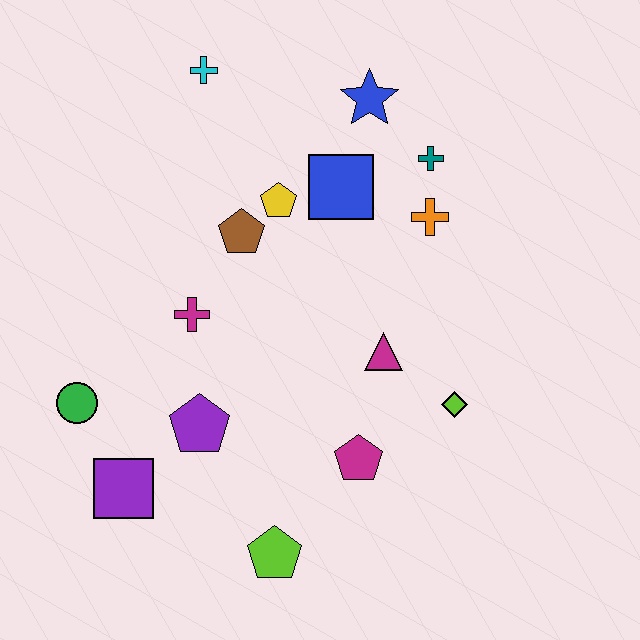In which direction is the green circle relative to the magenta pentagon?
The green circle is to the left of the magenta pentagon.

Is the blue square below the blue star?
Yes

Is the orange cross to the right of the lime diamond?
No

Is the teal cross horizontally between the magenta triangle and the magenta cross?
No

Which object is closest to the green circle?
The purple square is closest to the green circle.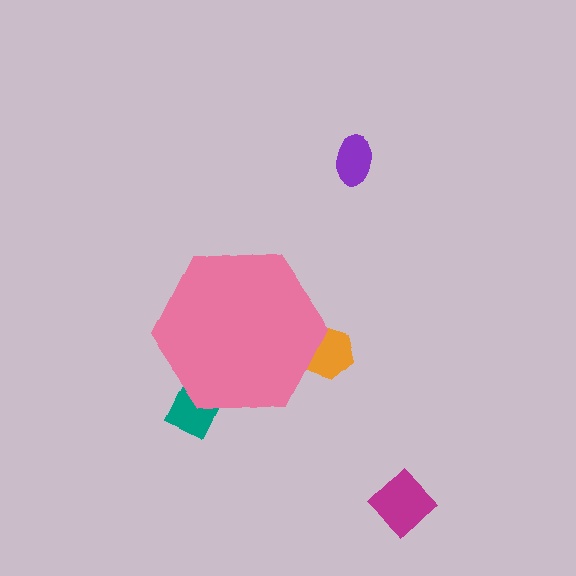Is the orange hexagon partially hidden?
Yes, the orange hexagon is partially hidden behind the pink hexagon.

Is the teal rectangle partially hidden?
Yes, the teal rectangle is partially hidden behind the pink hexagon.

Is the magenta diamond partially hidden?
No, the magenta diamond is fully visible.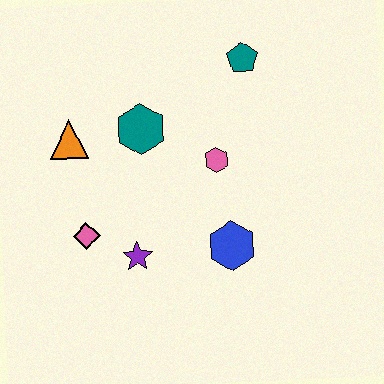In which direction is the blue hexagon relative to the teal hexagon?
The blue hexagon is below the teal hexagon.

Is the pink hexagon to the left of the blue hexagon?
Yes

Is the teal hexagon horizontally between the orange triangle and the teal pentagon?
Yes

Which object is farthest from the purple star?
The teal pentagon is farthest from the purple star.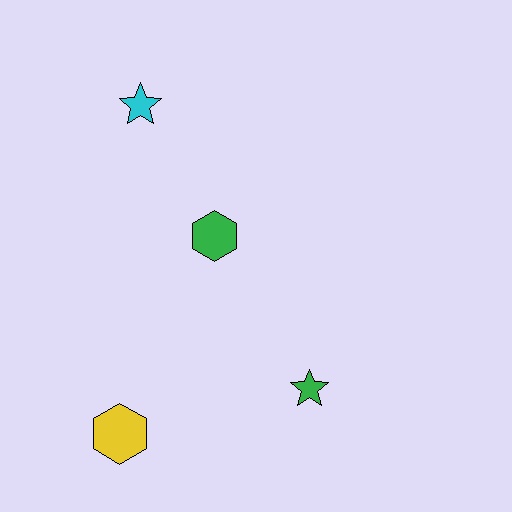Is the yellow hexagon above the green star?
No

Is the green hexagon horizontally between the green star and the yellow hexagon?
Yes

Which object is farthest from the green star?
The cyan star is farthest from the green star.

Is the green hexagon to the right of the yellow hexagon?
Yes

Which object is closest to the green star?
The green hexagon is closest to the green star.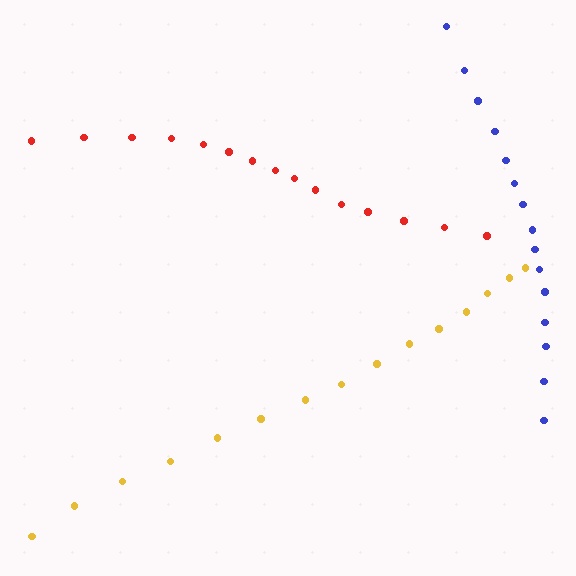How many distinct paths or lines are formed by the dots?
There are 3 distinct paths.